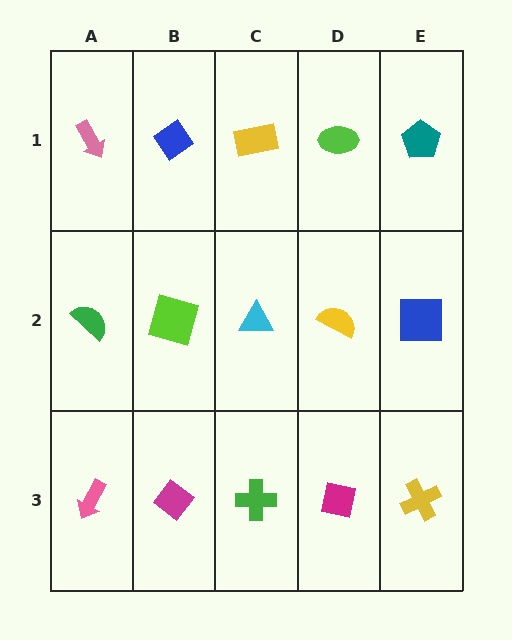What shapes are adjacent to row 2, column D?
A lime ellipse (row 1, column D), a magenta square (row 3, column D), a cyan triangle (row 2, column C), a blue square (row 2, column E).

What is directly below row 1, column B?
A lime square.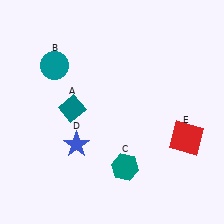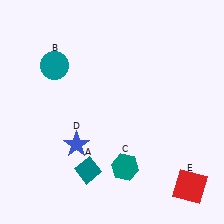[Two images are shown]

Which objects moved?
The objects that moved are: the teal diamond (A), the red square (E).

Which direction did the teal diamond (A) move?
The teal diamond (A) moved down.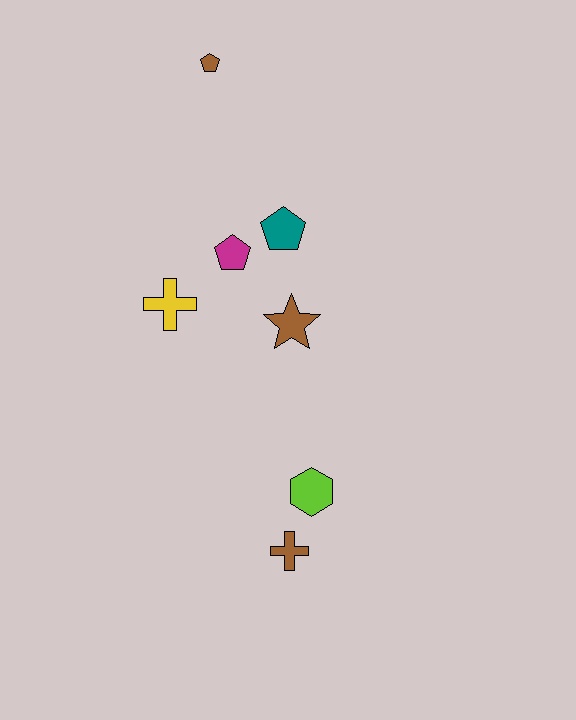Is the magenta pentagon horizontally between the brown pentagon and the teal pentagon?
Yes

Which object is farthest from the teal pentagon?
The brown cross is farthest from the teal pentagon.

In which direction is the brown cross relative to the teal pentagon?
The brown cross is below the teal pentagon.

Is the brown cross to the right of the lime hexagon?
No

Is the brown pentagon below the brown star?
No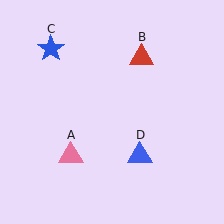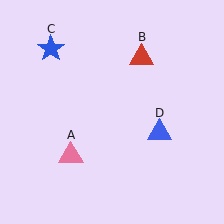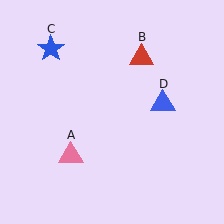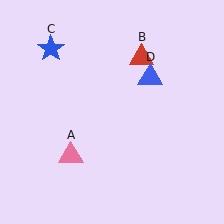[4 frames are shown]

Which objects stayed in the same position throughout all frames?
Pink triangle (object A) and red triangle (object B) and blue star (object C) remained stationary.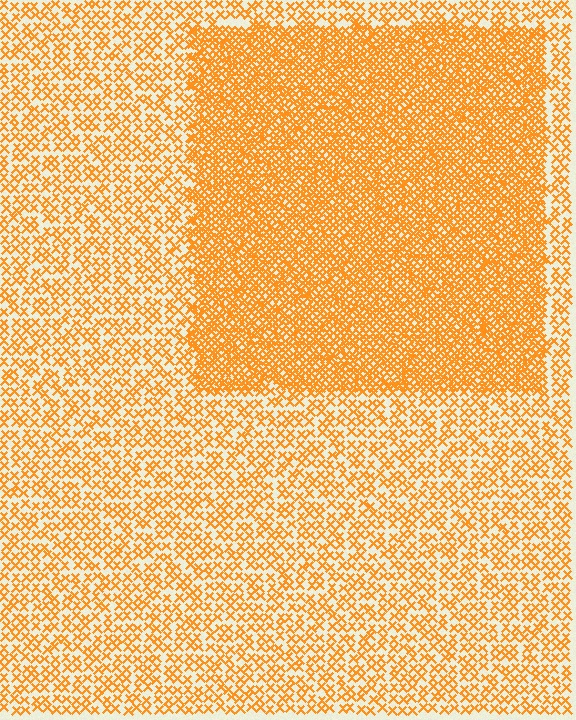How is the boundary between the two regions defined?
The boundary is defined by a change in element density (approximately 2.3x ratio). All elements are the same color, size, and shape.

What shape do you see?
I see a rectangle.